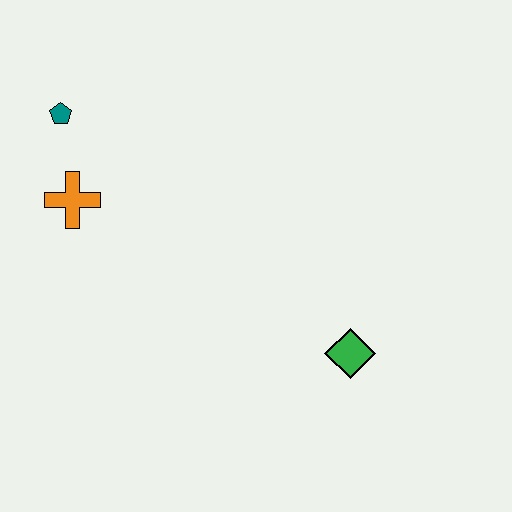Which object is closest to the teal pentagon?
The orange cross is closest to the teal pentagon.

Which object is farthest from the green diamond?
The teal pentagon is farthest from the green diamond.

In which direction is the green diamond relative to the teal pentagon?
The green diamond is to the right of the teal pentagon.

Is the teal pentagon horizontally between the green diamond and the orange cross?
No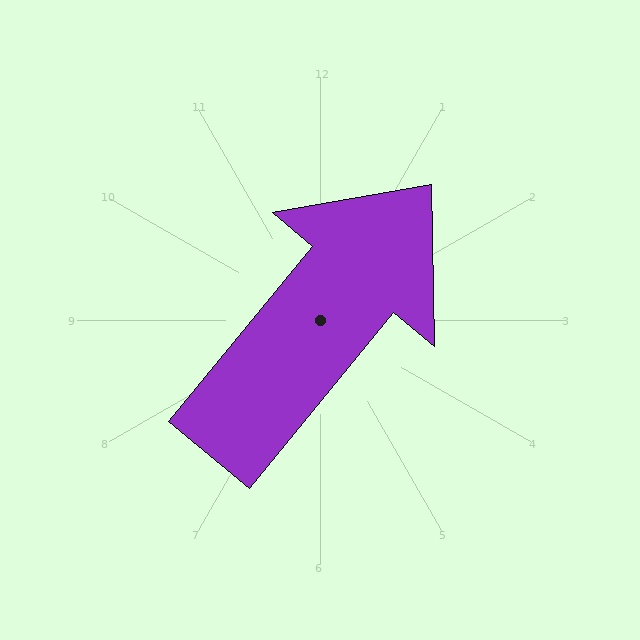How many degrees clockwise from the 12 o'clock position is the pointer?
Approximately 39 degrees.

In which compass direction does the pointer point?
Northeast.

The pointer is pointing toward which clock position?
Roughly 1 o'clock.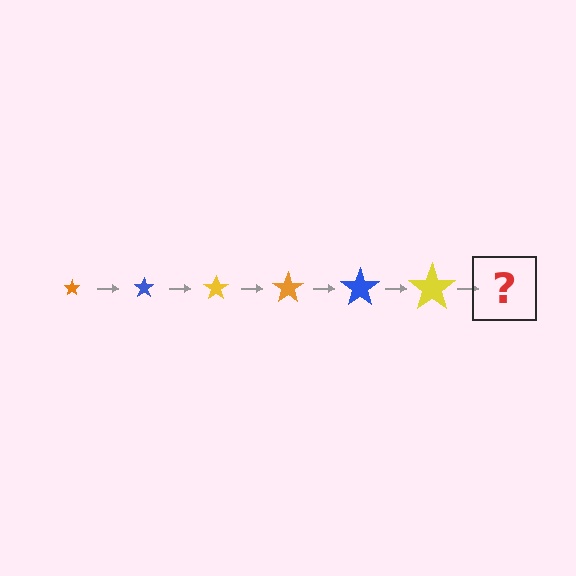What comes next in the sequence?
The next element should be an orange star, larger than the previous one.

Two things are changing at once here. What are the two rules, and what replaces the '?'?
The two rules are that the star grows larger each step and the color cycles through orange, blue, and yellow. The '?' should be an orange star, larger than the previous one.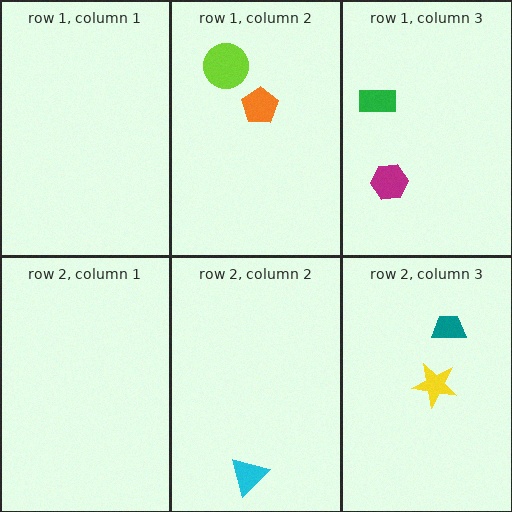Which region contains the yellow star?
The row 2, column 3 region.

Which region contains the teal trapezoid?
The row 2, column 3 region.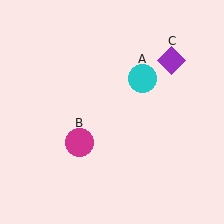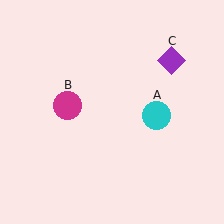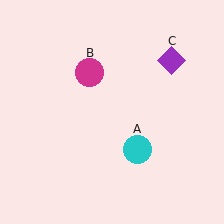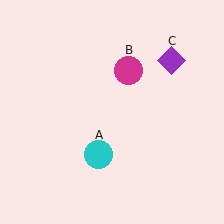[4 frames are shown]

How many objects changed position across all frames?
2 objects changed position: cyan circle (object A), magenta circle (object B).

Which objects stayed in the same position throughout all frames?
Purple diamond (object C) remained stationary.